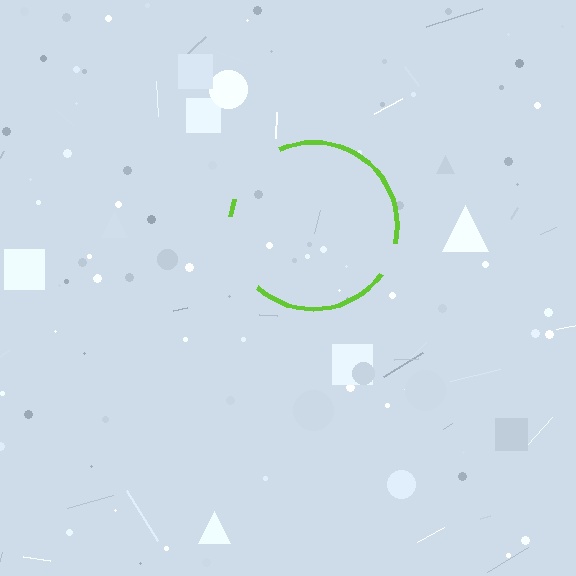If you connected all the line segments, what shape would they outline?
They would outline a circle.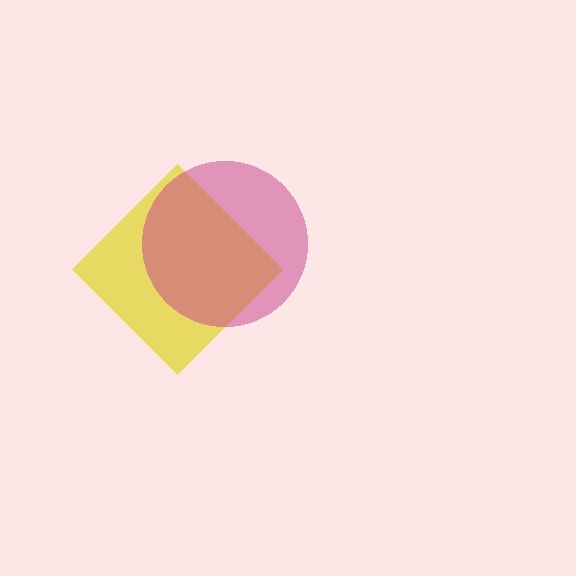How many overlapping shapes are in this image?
There are 2 overlapping shapes in the image.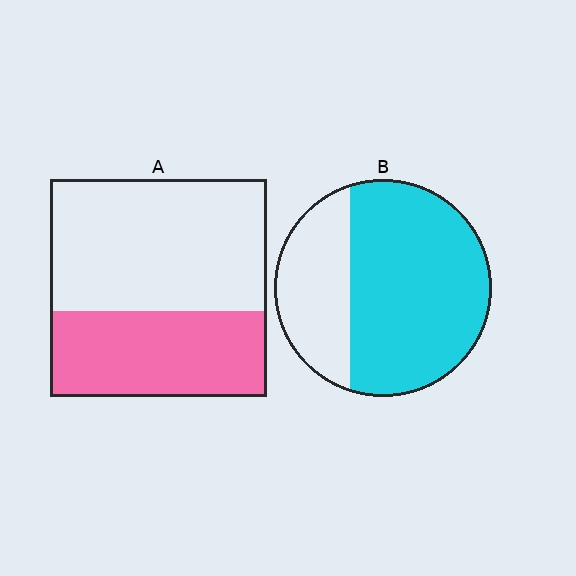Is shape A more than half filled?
No.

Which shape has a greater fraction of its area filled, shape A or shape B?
Shape B.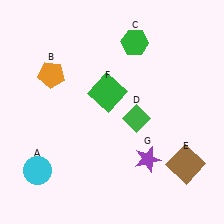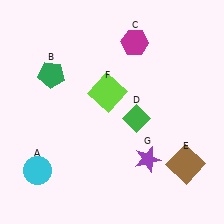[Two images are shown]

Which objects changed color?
B changed from orange to green. C changed from green to magenta. F changed from green to lime.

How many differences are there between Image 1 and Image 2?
There are 3 differences between the two images.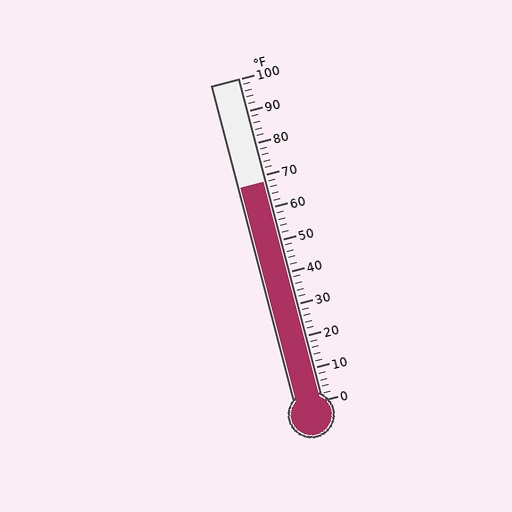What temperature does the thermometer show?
The thermometer shows approximately 68°F.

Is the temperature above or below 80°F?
The temperature is below 80°F.